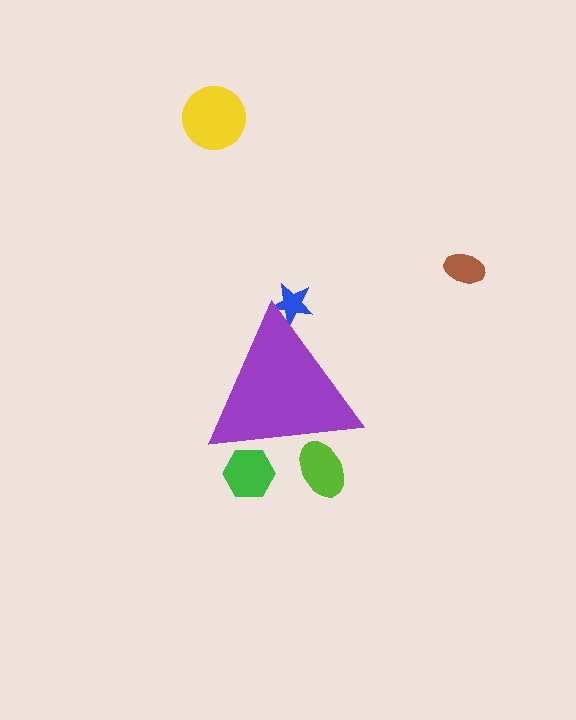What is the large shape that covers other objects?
A purple triangle.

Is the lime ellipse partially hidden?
Yes, the lime ellipse is partially hidden behind the purple triangle.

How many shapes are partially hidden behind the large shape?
3 shapes are partially hidden.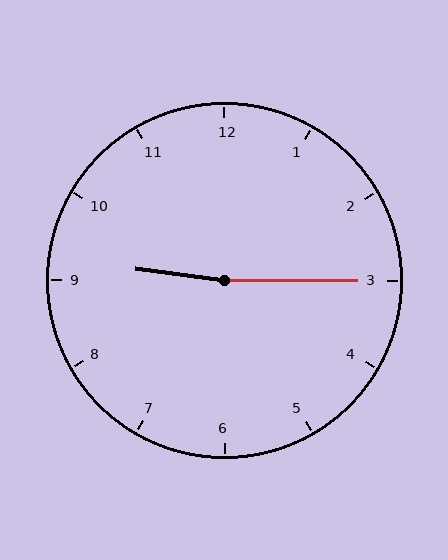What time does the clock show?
9:15.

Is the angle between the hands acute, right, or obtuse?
It is obtuse.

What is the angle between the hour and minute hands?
Approximately 172 degrees.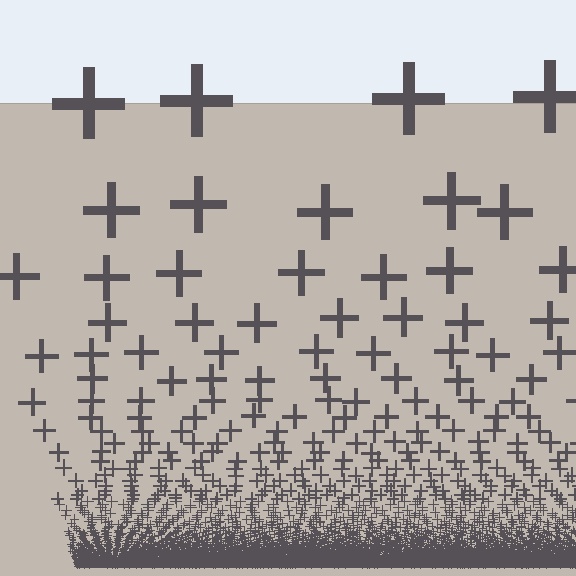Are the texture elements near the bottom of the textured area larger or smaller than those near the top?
Smaller. The gradient is inverted — elements near the bottom are smaller and denser.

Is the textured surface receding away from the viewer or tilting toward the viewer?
The surface appears to tilt toward the viewer. Texture elements get larger and sparser toward the top.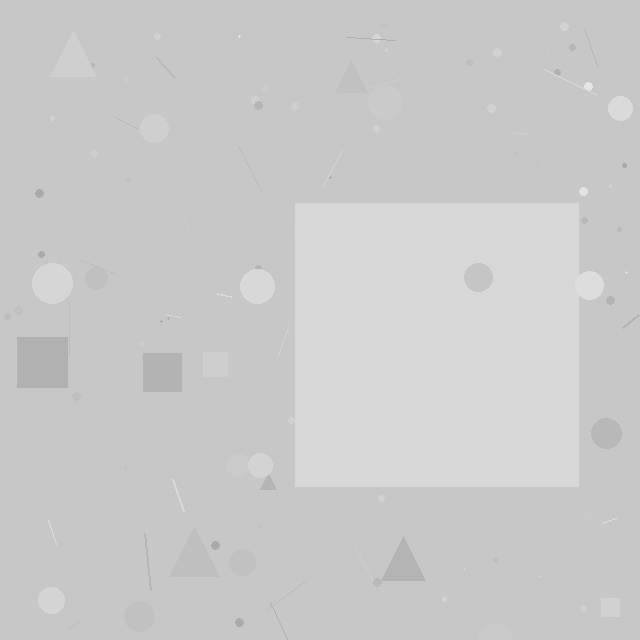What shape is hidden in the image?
A square is hidden in the image.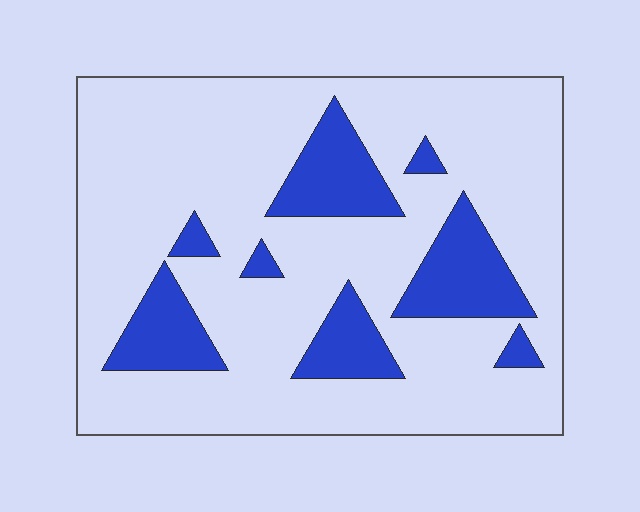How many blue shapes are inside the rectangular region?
8.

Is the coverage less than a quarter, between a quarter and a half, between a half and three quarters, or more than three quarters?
Less than a quarter.